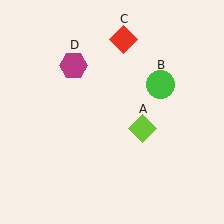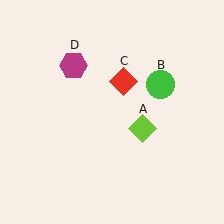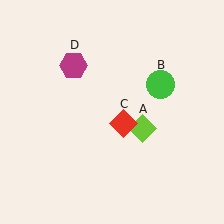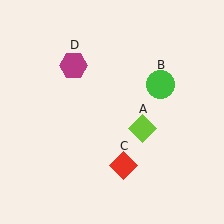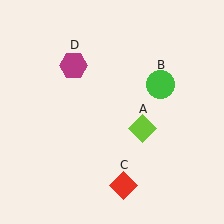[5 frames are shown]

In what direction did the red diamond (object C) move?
The red diamond (object C) moved down.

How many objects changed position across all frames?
1 object changed position: red diamond (object C).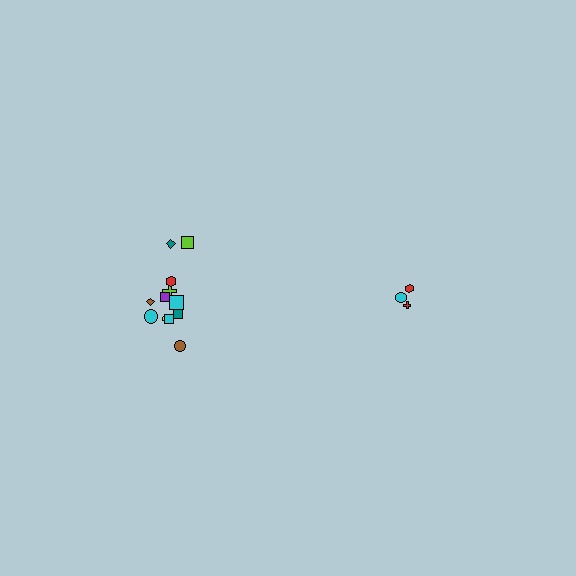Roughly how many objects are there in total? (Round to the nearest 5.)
Roughly 15 objects in total.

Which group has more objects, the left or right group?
The left group.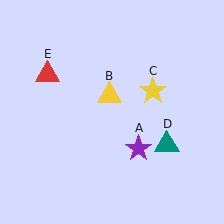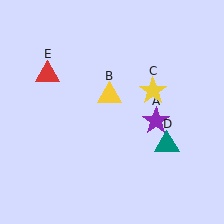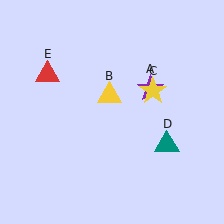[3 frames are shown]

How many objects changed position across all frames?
1 object changed position: purple star (object A).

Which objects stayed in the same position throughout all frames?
Yellow triangle (object B) and yellow star (object C) and teal triangle (object D) and red triangle (object E) remained stationary.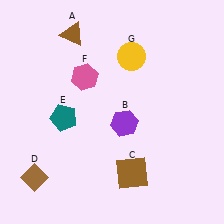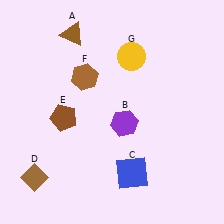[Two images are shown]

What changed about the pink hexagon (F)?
In Image 1, F is pink. In Image 2, it changed to brown.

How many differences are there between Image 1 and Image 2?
There are 3 differences between the two images.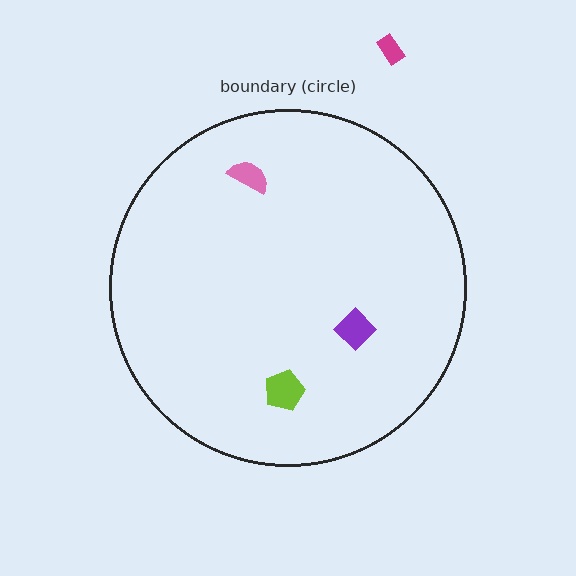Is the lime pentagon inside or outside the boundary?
Inside.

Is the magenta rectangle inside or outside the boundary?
Outside.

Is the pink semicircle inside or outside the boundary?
Inside.